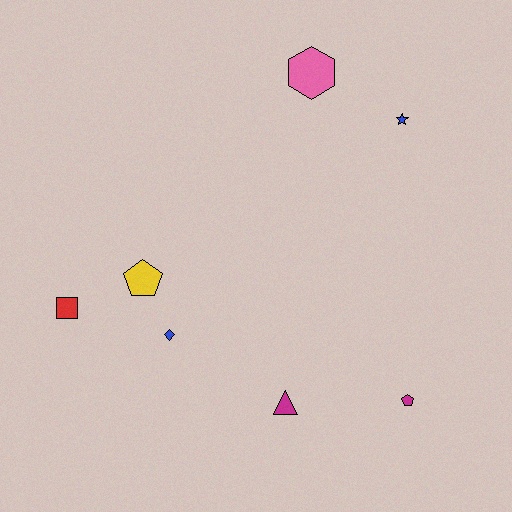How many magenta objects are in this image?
There are 2 magenta objects.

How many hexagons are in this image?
There is 1 hexagon.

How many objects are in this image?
There are 7 objects.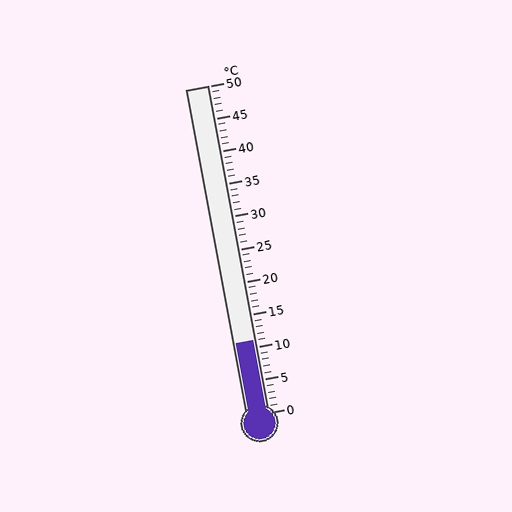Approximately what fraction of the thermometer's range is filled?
The thermometer is filled to approximately 20% of its range.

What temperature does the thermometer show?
The thermometer shows approximately 11°C.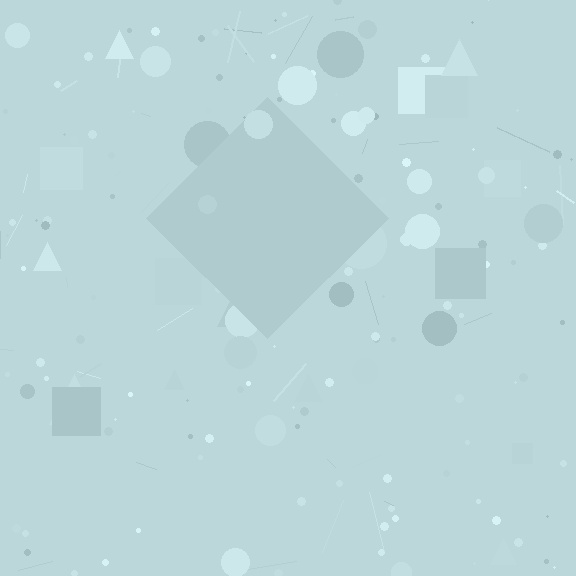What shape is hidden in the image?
A diamond is hidden in the image.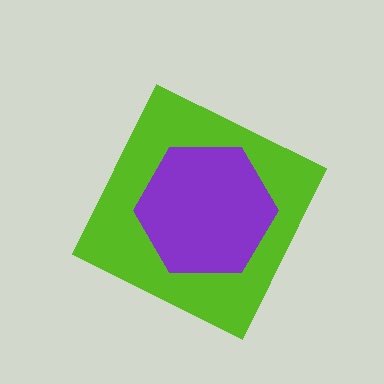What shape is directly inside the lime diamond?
The purple hexagon.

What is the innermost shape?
The purple hexagon.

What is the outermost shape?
The lime diamond.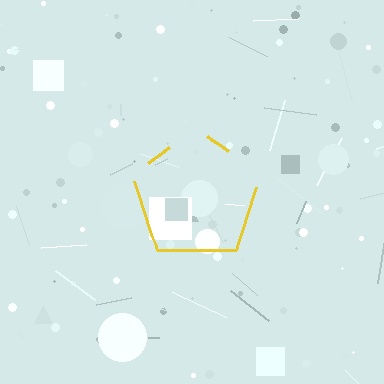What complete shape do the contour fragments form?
The contour fragments form a pentagon.